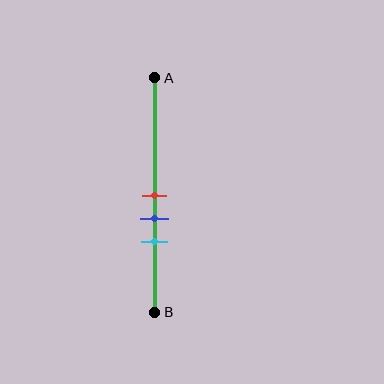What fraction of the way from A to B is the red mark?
The red mark is approximately 50% (0.5) of the way from A to B.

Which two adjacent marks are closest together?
The red and blue marks are the closest adjacent pair.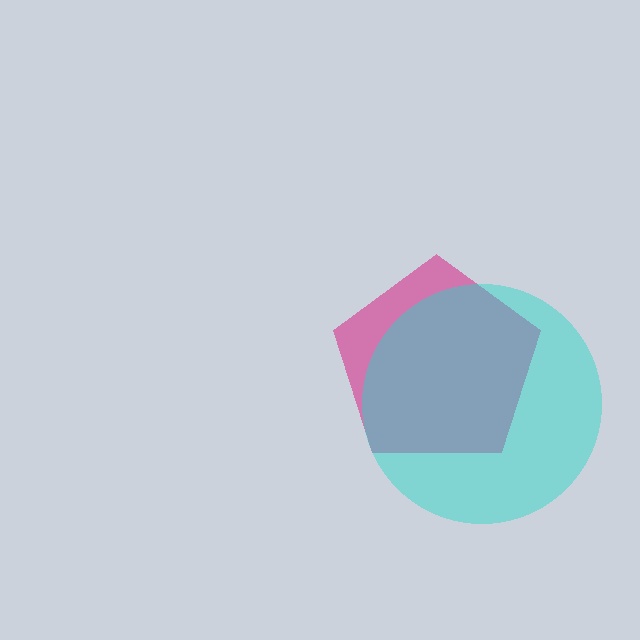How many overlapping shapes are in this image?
There are 2 overlapping shapes in the image.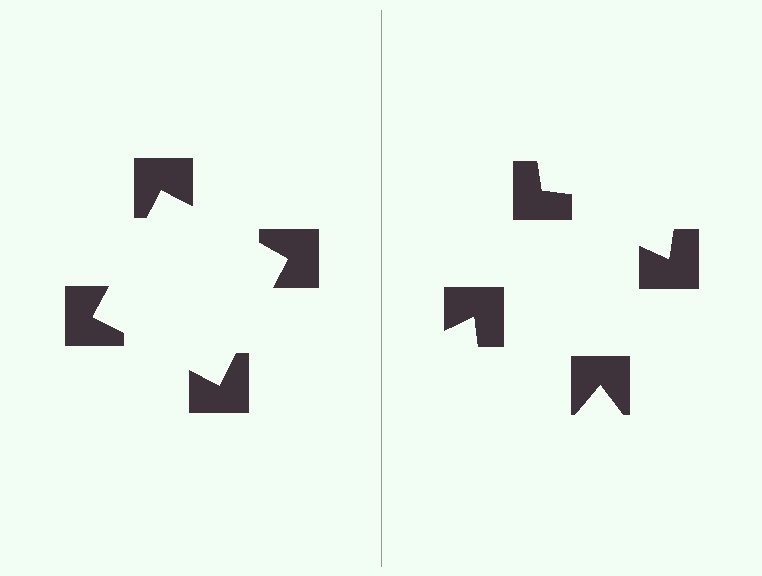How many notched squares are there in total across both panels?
8 — 4 on each side.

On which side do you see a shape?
An illusory square appears on the left side. On the right side the wedge cuts are rotated, so no coherent shape forms.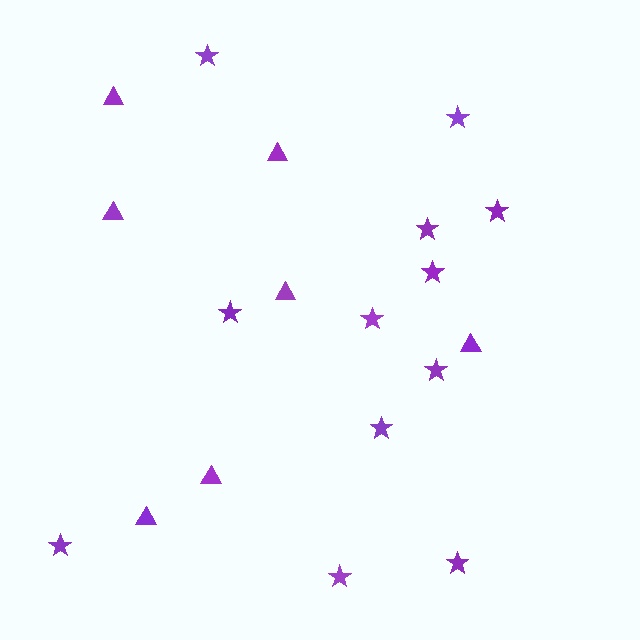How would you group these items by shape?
There are 2 groups: one group of triangles (7) and one group of stars (12).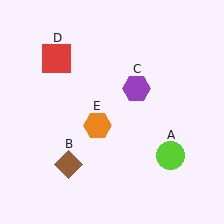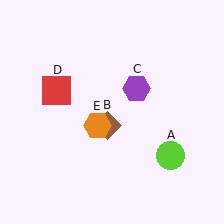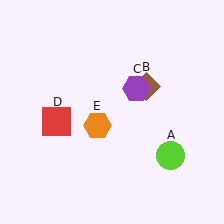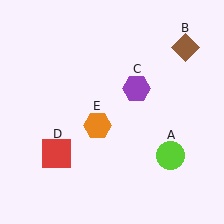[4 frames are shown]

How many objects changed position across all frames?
2 objects changed position: brown diamond (object B), red square (object D).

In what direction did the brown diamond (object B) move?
The brown diamond (object B) moved up and to the right.